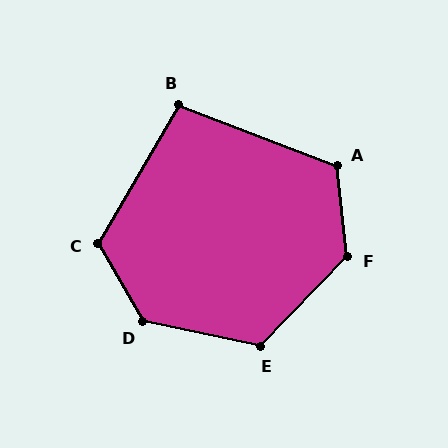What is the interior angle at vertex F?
Approximately 130 degrees (obtuse).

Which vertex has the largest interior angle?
D, at approximately 131 degrees.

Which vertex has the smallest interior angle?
B, at approximately 99 degrees.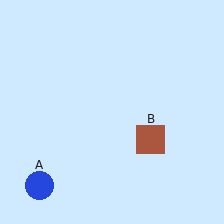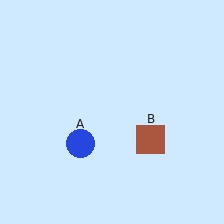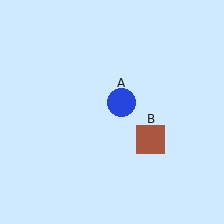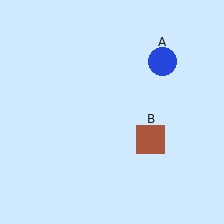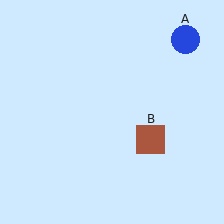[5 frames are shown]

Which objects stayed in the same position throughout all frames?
Brown square (object B) remained stationary.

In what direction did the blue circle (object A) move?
The blue circle (object A) moved up and to the right.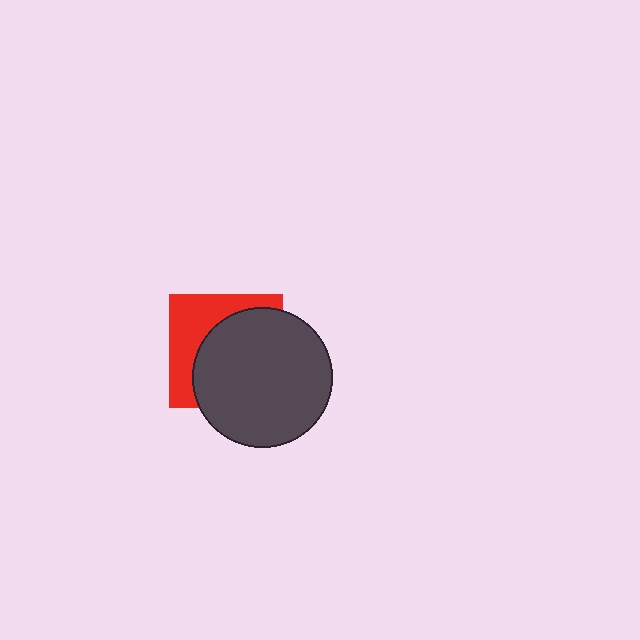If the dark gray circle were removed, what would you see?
You would see the complete red square.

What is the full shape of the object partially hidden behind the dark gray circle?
The partially hidden object is a red square.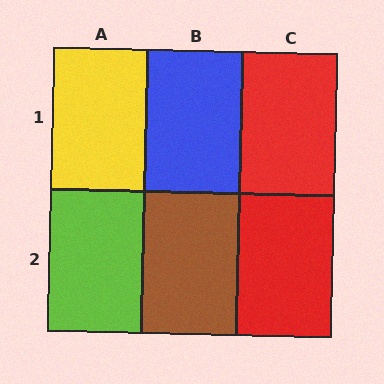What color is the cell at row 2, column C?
Red.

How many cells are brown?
1 cell is brown.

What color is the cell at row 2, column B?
Brown.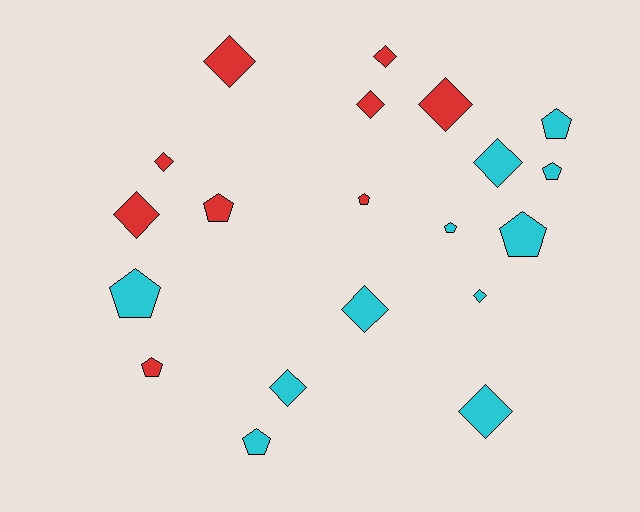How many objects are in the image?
There are 20 objects.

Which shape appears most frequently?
Diamond, with 11 objects.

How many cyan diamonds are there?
There are 5 cyan diamonds.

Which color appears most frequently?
Cyan, with 11 objects.